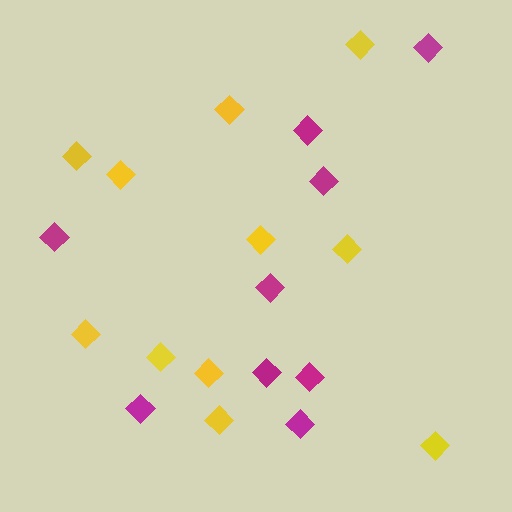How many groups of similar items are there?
There are 2 groups: one group of magenta diamonds (9) and one group of yellow diamonds (11).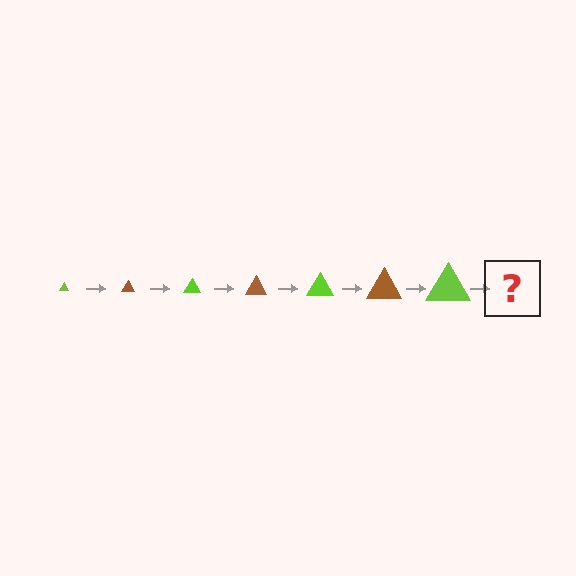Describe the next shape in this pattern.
It should be a brown triangle, larger than the previous one.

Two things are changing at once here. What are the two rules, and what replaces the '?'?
The two rules are that the triangle grows larger each step and the color cycles through lime and brown. The '?' should be a brown triangle, larger than the previous one.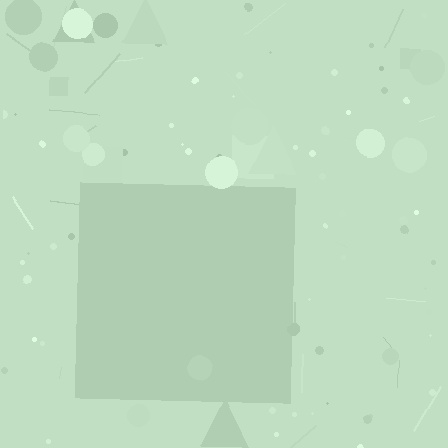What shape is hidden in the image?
A square is hidden in the image.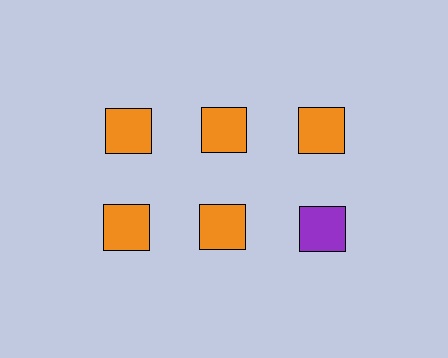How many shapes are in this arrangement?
There are 6 shapes arranged in a grid pattern.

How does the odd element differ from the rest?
It has a different color: purple instead of orange.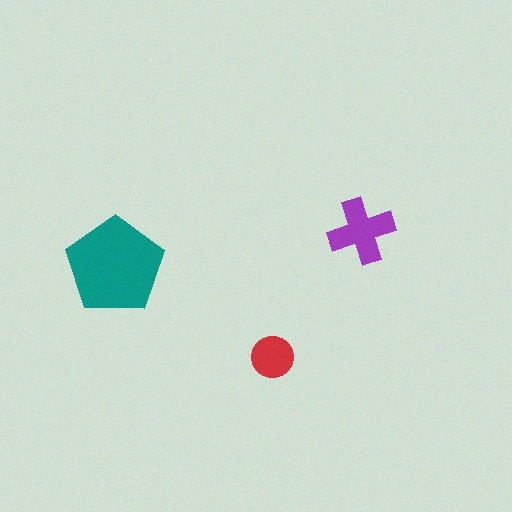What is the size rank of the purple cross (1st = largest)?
2nd.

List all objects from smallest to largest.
The red circle, the purple cross, the teal pentagon.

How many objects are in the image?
There are 3 objects in the image.